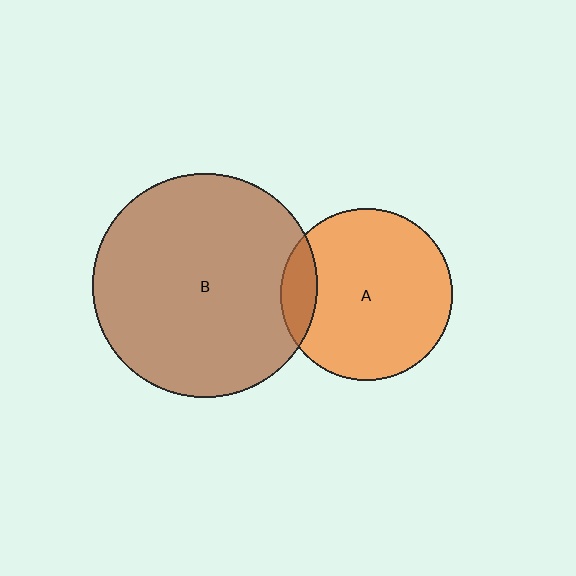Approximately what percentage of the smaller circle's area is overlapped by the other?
Approximately 10%.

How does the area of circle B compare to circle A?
Approximately 1.7 times.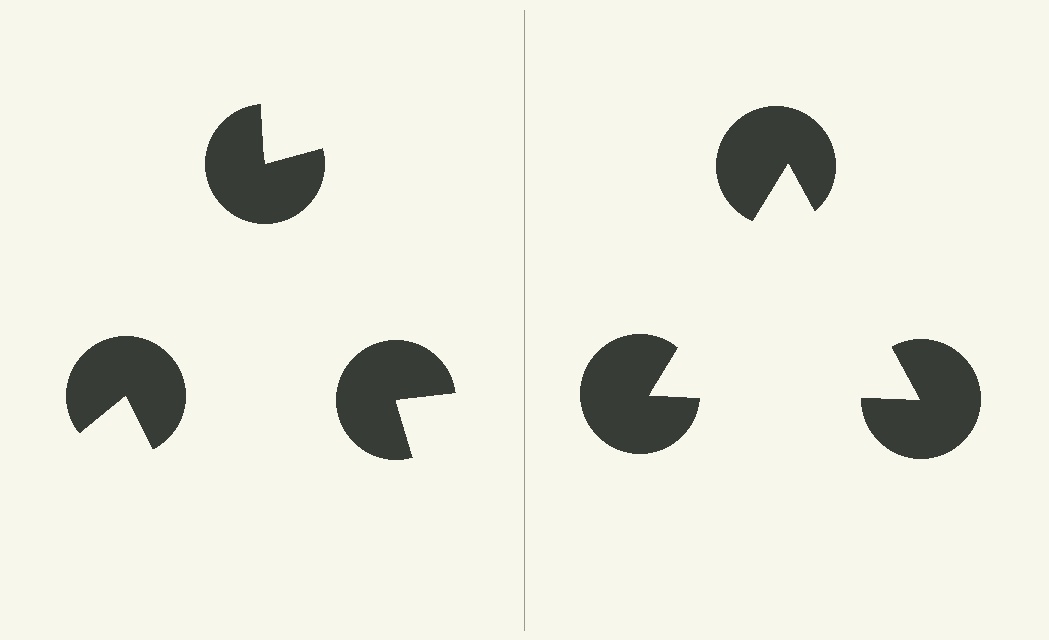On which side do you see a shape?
An illusory triangle appears on the right side. On the left side the wedge cuts are rotated, so no coherent shape forms.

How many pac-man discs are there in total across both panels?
6 — 3 on each side.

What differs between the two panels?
The pac-man discs are positioned identically on both sides; only the wedge orientations differ. On the right they align to a triangle; on the left they are misaligned.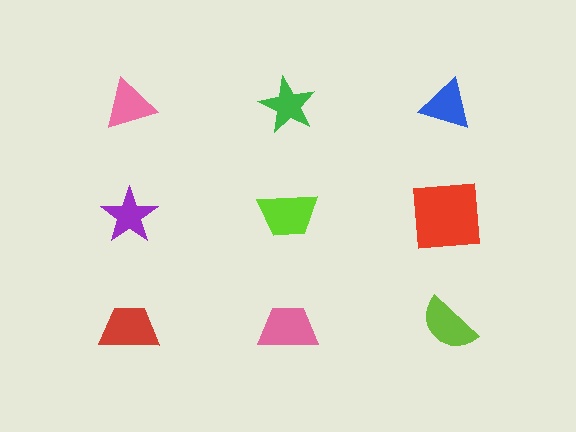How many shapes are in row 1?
3 shapes.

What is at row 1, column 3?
A blue triangle.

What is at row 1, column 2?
A green star.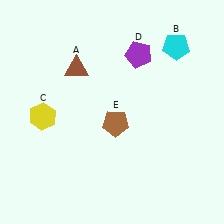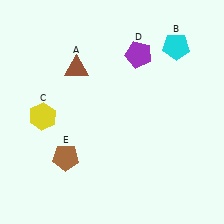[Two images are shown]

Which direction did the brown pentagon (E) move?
The brown pentagon (E) moved left.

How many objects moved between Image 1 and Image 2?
1 object moved between the two images.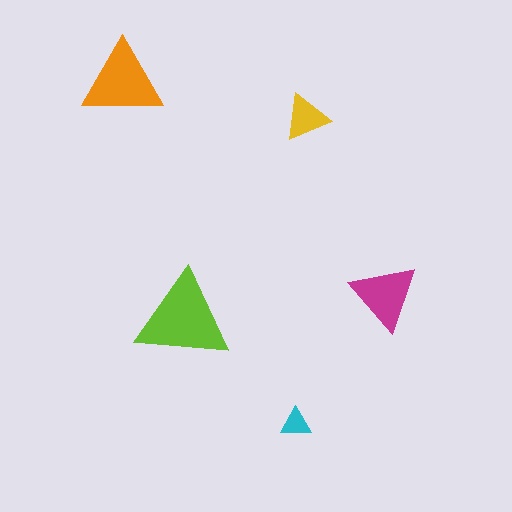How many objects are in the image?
There are 5 objects in the image.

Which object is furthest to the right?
The magenta triangle is rightmost.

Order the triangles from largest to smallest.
the lime one, the orange one, the magenta one, the yellow one, the cyan one.